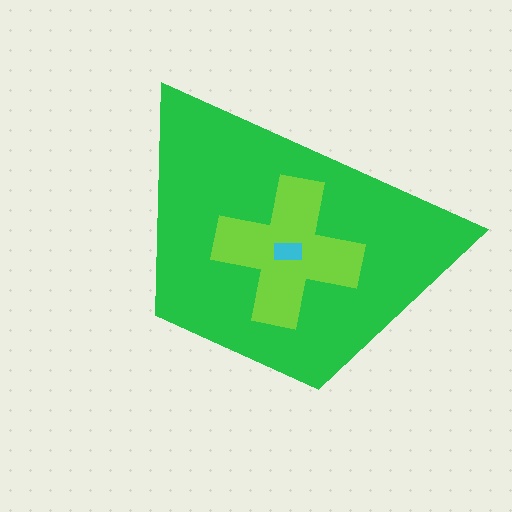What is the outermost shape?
The green trapezoid.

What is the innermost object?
The cyan rectangle.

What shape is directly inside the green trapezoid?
The lime cross.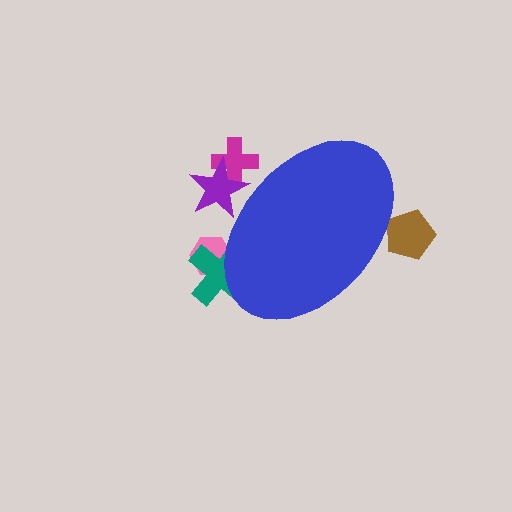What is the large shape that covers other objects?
A blue ellipse.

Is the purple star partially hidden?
Yes, the purple star is partially hidden behind the blue ellipse.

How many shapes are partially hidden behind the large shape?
5 shapes are partially hidden.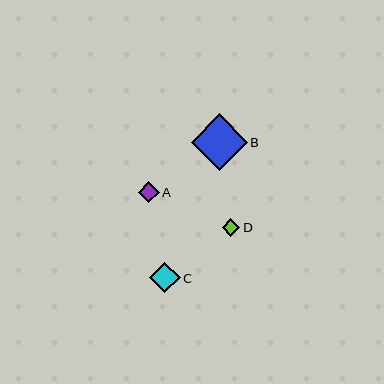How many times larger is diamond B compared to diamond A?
Diamond B is approximately 2.7 times the size of diamond A.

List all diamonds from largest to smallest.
From largest to smallest: B, C, A, D.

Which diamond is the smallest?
Diamond D is the smallest with a size of approximately 18 pixels.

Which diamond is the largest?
Diamond B is the largest with a size of approximately 56 pixels.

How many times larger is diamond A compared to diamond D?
Diamond A is approximately 1.2 times the size of diamond D.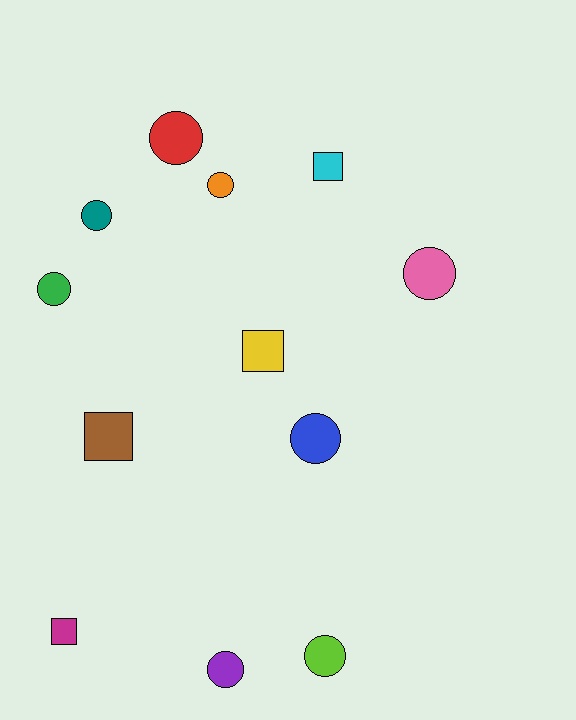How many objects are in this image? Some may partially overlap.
There are 12 objects.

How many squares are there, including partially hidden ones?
There are 4 squares.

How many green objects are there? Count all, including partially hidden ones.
There is 1 green object.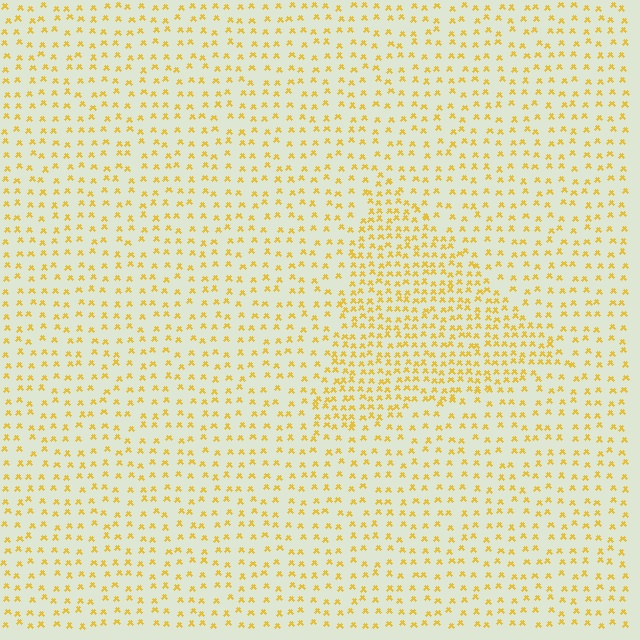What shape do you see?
I see a triangle.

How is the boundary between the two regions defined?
The boundary is defined by a change in element density (approximately 1.9x ratio). All elements are the same color, size, and shape.